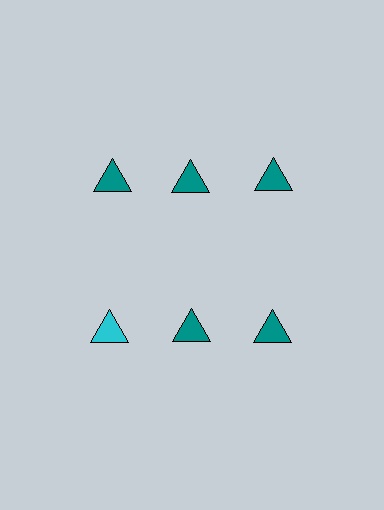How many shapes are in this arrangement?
There are 6 shapes arranged in a grid pattern.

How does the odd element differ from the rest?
It has a different color: cyan instead of teal.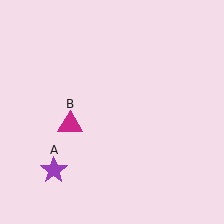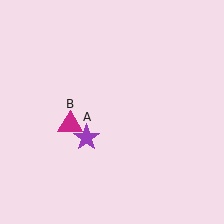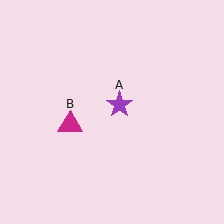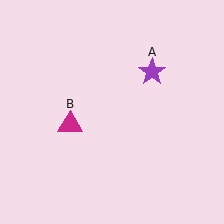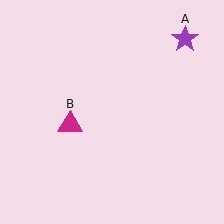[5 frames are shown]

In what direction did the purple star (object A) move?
The purple star (object A) moved up and to the right.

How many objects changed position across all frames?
1 object changed position: purple star (object A).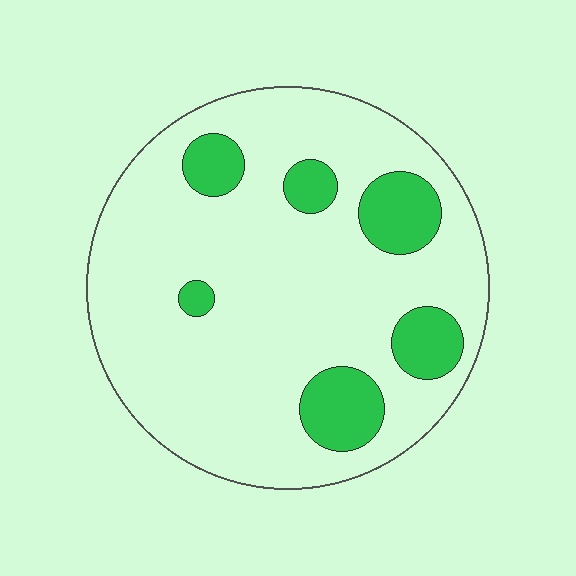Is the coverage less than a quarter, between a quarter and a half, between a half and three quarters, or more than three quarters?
Less than a quarter.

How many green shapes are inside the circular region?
6.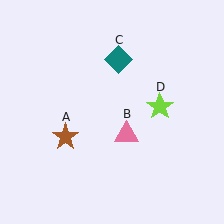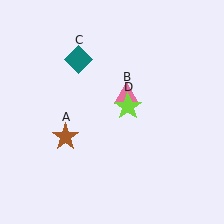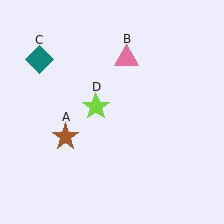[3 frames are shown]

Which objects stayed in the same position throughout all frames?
Brown star (object A) remained stationary.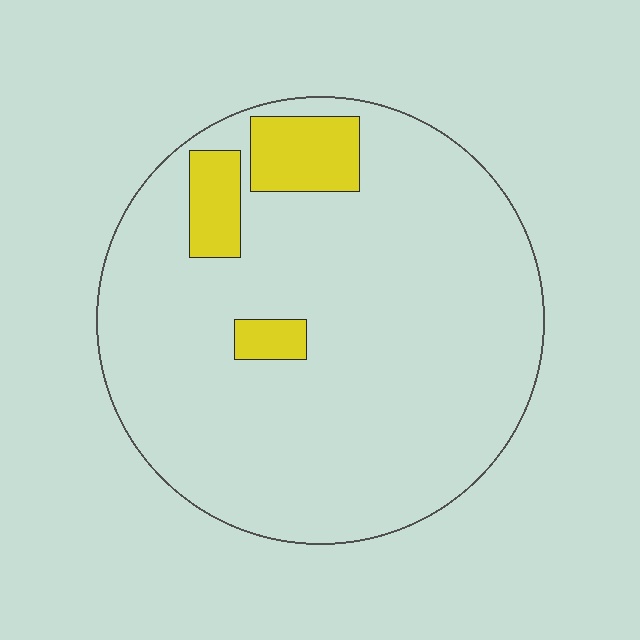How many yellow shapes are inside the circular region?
3.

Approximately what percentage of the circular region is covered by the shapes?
Approximately 10%.